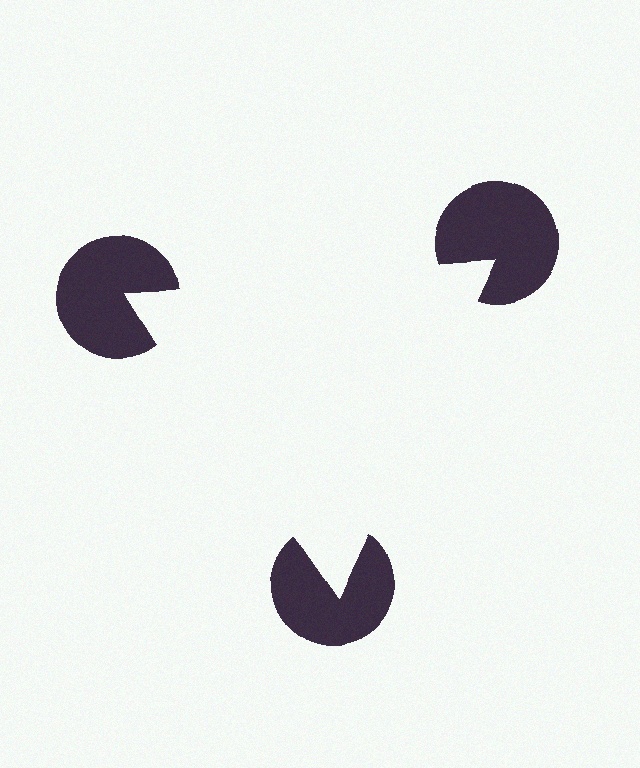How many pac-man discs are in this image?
There are 3 — one at each vertex of the illusory triangle.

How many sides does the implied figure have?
3 sides.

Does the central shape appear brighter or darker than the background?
It typically appears slightly brighter than the background, even though no actual brightness change is drawn.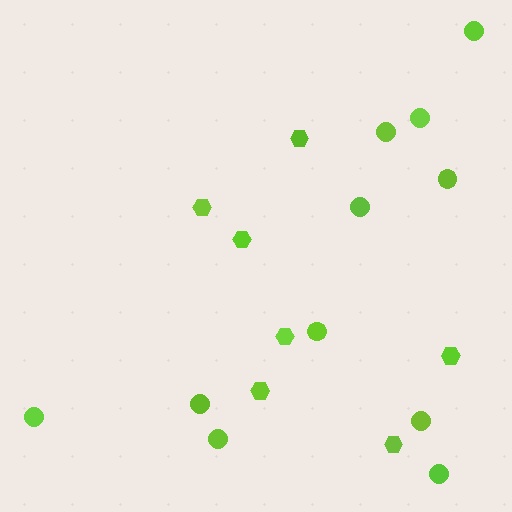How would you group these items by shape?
There are 2 groups: one group of hexagons (7) and one group of circles (11).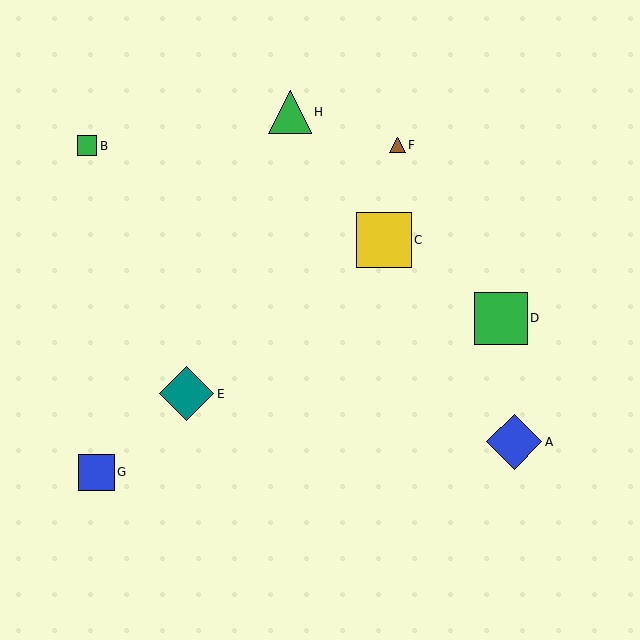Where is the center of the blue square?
The center of the blue square is at (97, 472).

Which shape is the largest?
The blue diamond (labeled A) is the largest.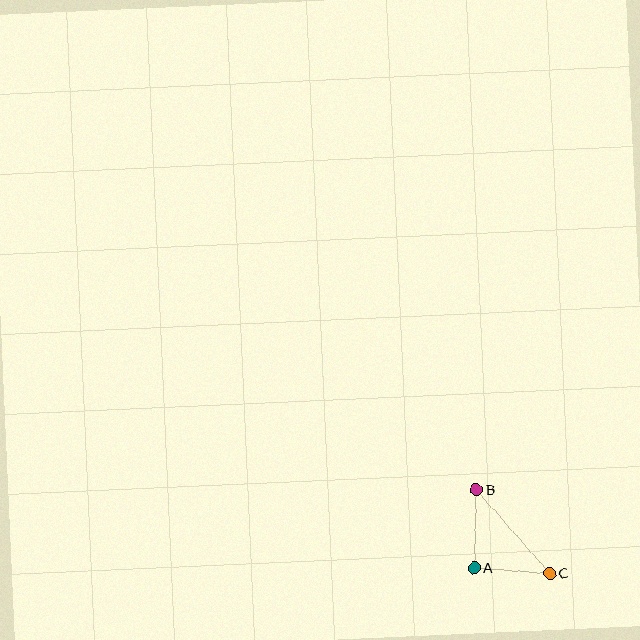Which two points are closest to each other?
Points A and C are closest to each other.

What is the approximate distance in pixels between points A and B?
The distance between A and B is approximately 78 pixels.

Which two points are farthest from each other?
Points B and C are farthest from each other.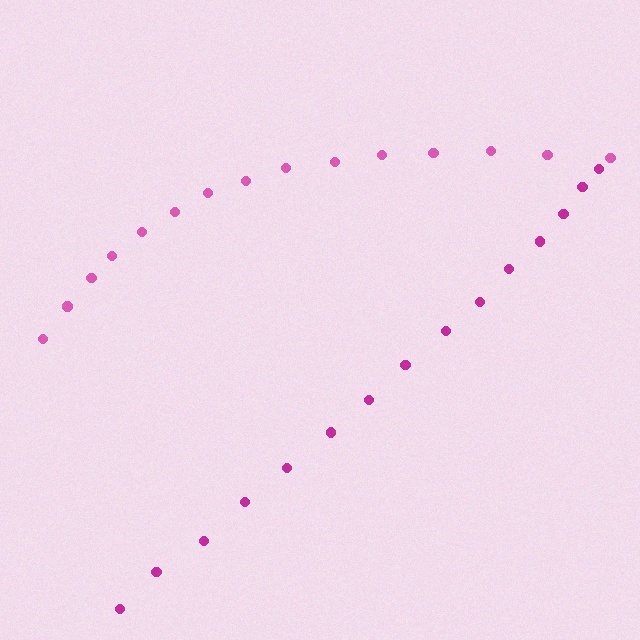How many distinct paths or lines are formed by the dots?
There are 2 distinct paths.